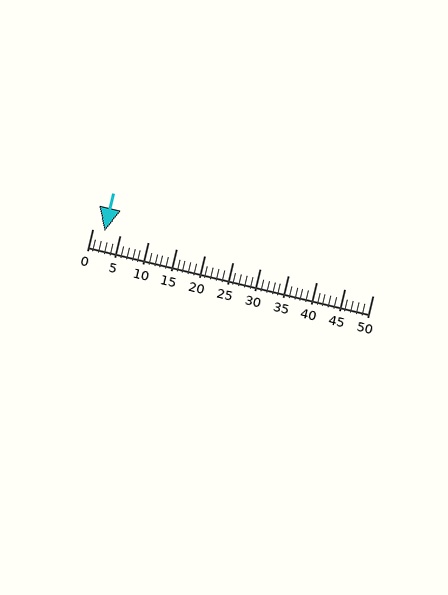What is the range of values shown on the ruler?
The ruler shows values from 0 to 50.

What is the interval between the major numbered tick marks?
The major tick marks are spaced 5 units apart.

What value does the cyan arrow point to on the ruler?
The cyan arrow points to approximately 2.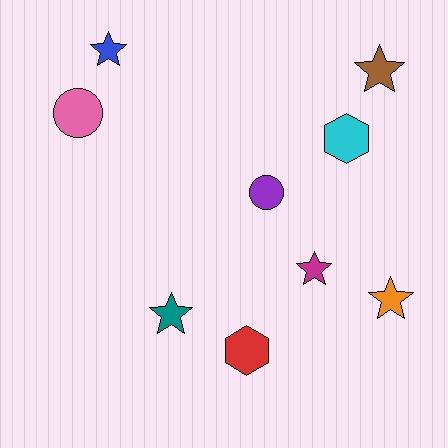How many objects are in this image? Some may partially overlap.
There are 9 objects.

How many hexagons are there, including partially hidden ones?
There are 2 hexagons.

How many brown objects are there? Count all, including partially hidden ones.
There is 1 brown object.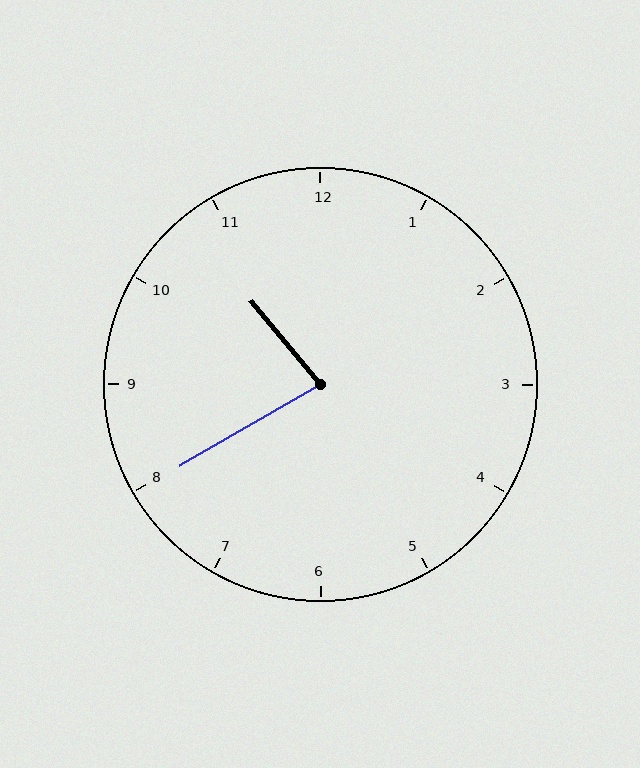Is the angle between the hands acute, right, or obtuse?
It is acute.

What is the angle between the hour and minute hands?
Approximately 80 degrees.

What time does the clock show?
10:40.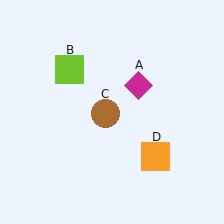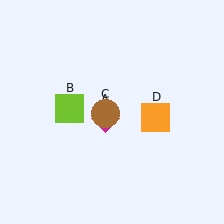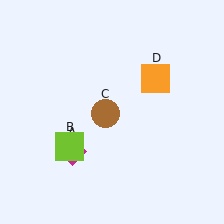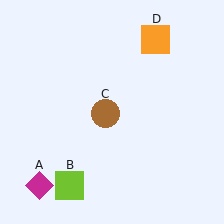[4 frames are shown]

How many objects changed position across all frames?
3 objects changed position: magenta diamond (object A), lime square (object B), orange square (object D).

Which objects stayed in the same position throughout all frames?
Brown circle (object C) remained stationary.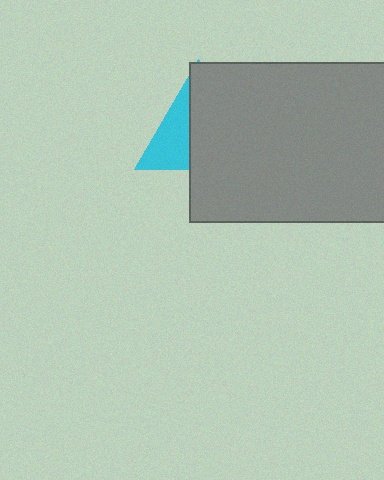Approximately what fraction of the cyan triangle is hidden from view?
Roughly 63% of the cyan triangle is hidden behind the gray rectangle.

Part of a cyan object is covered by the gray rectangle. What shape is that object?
It is a triangle.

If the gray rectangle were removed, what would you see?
You would see the complete cyan triangle.